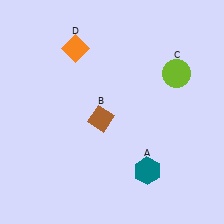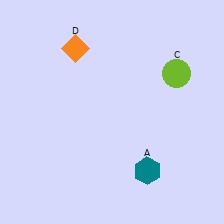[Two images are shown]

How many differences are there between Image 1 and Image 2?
There is 1 difference between the two images.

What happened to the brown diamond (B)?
The brown diamond (B) was removed in Image 2. It was in the bottom-left area of Image 1.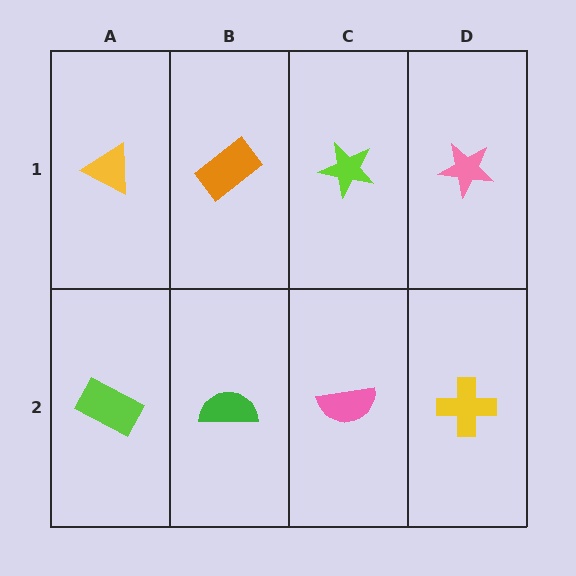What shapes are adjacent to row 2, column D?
A pink star (row 1, column D), a pink semicircle (row 2, column C).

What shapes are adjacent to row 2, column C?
A lime star (row 1, column C), a green semicircle (row 2, column B), a yellow cross (row 2, column D).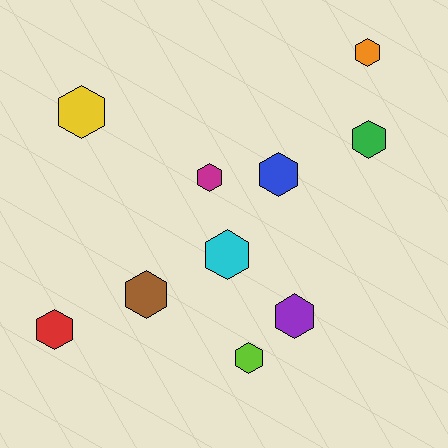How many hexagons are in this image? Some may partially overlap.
There are 10 hexagons.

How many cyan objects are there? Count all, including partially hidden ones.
There is 1 cyan object.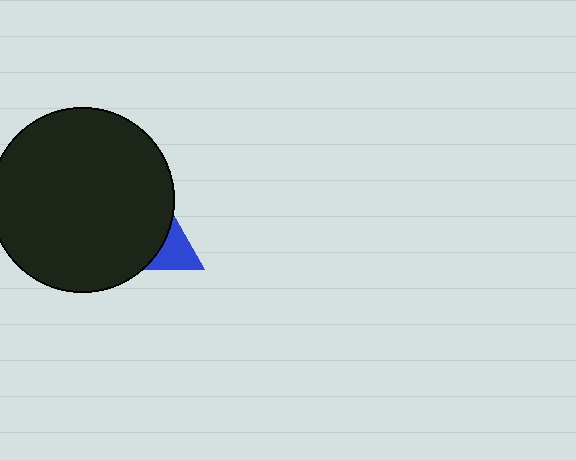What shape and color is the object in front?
The object in front is a black circle.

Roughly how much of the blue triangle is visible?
A small part of it is visible (roughly 39%).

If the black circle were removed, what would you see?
You would see the complete blue triangle.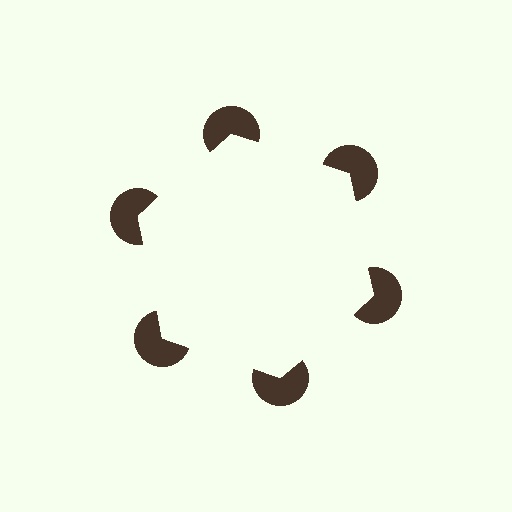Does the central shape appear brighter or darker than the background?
It typically appears slightly brighter than the background, even though no actual brightness change is drawn.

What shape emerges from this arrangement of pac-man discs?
An illusory hexagon — its edges are inferred from the aligned wedge cuts in the pac-man discs, not physically drawn.